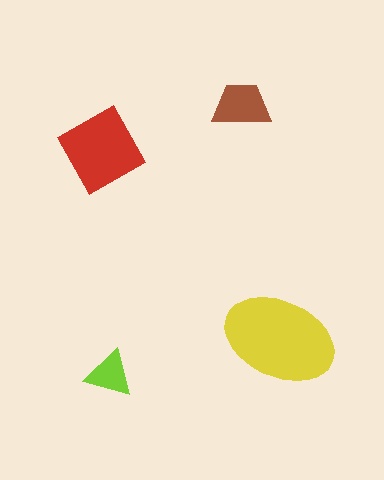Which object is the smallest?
The lime triangle.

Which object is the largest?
The yellow ellipse.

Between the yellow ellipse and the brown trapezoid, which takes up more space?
The yellow ellipse.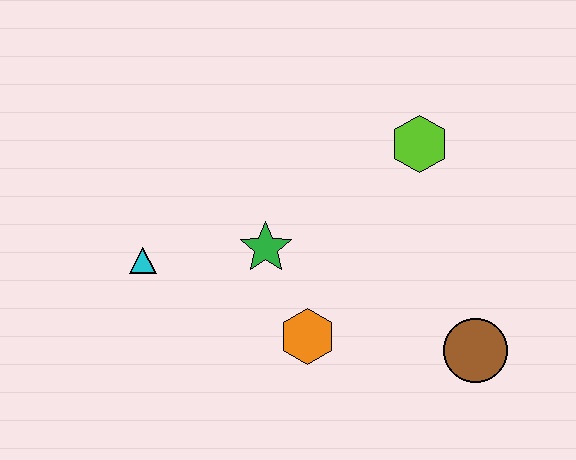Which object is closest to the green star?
The orange hexagon is closest to the green star.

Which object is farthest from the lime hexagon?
The cyan triangle is farthest from the lime hexagon.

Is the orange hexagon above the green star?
No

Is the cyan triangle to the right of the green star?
No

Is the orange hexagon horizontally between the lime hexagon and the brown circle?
No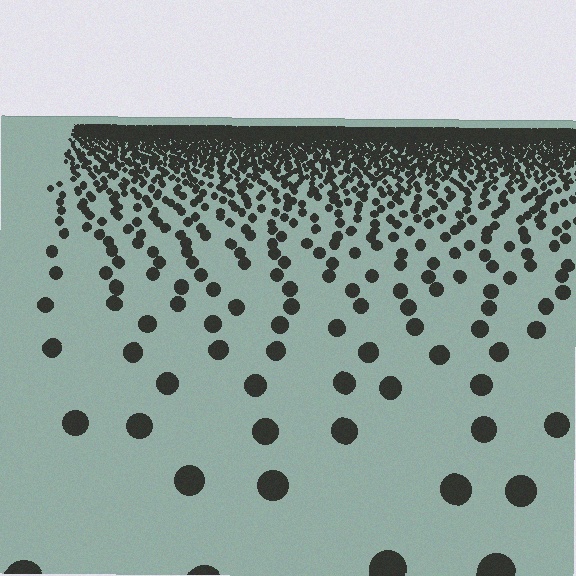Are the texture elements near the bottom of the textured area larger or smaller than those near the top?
Larger. Near the bottom, elements are closer to the viewer and appear at a bigger on-screen size.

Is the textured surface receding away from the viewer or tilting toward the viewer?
The surface is receding away from the viewer. Texture elements get smaller and denser toward the top.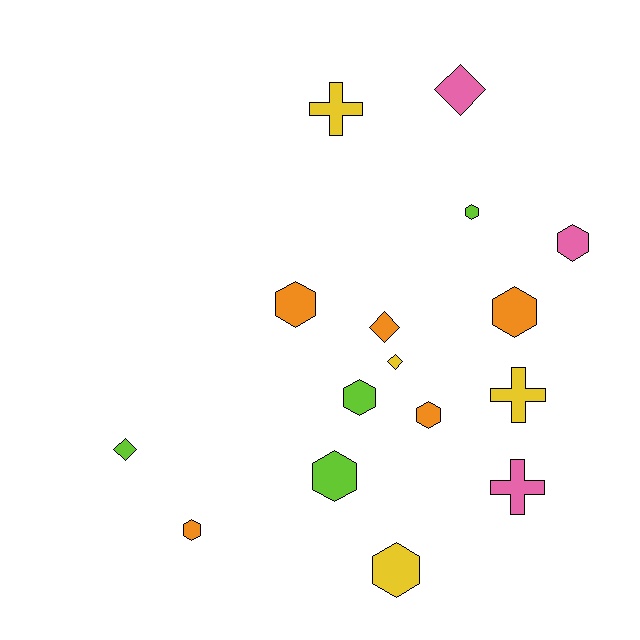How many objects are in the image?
There are 16 objects.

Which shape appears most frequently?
Hexagon, with 9 objects.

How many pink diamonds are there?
There is 1 pink diamond.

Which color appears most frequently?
Orange, with 5 objects.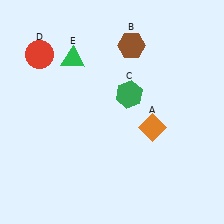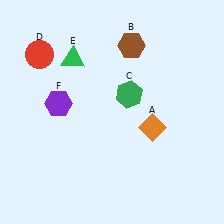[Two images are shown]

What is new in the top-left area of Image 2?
A purple hexagon (F) was added in the top-left area of Image 2.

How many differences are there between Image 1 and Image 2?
There is 1 difference between the two images.